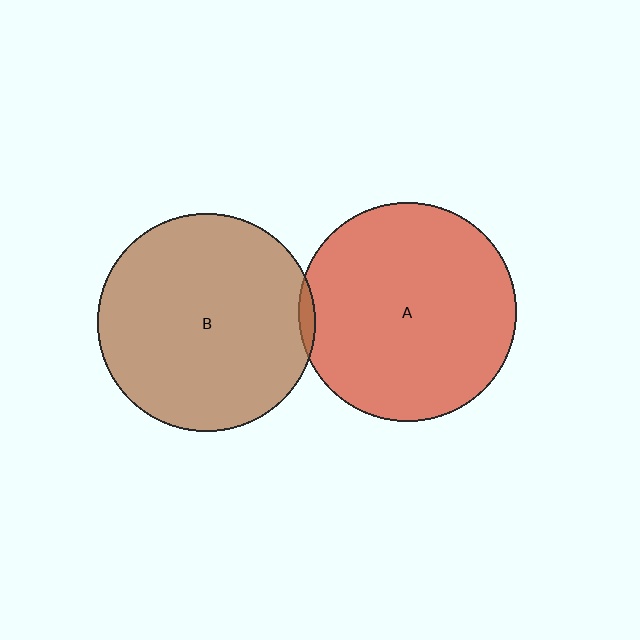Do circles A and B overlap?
Yes.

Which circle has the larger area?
Circle A (red).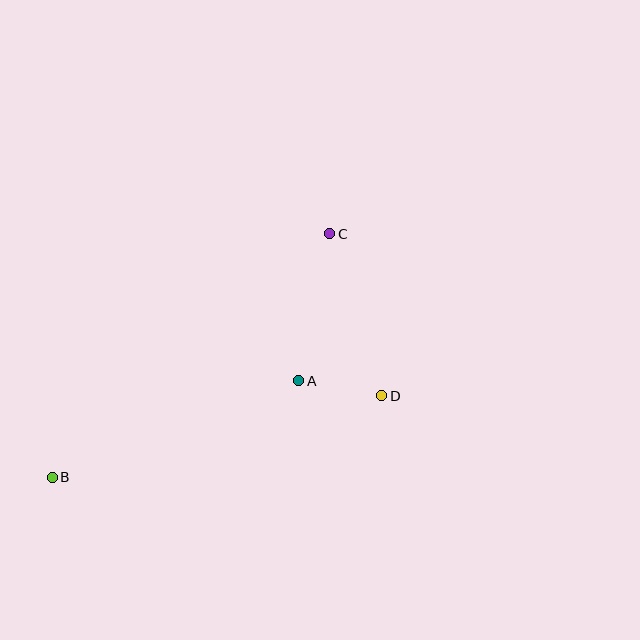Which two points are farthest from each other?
Points B and C are farthest from each other.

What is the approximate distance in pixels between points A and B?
The distance between A and B is approximately 265 pixels.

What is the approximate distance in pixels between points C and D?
The distance between C and D is approximately 170 pixels.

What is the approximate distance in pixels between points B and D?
The distance between B and D is approximately 340 pixels.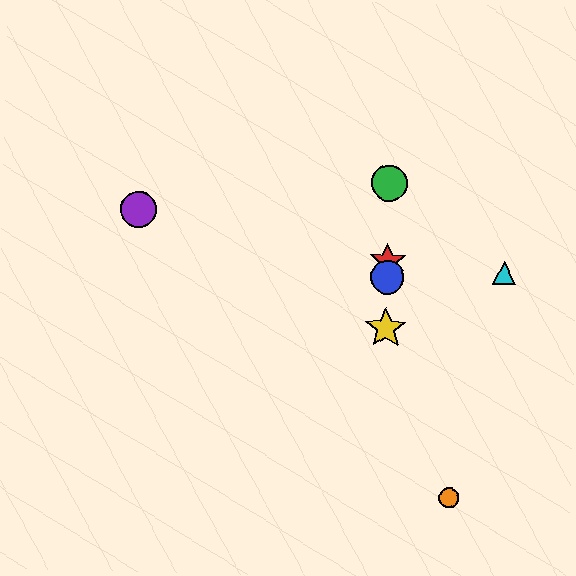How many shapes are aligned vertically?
4 shapes (the red star, the blue circle, the green circle, the yellow star) are aligned vertically.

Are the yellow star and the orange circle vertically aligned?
No, the yellow star is at x≈386 and the orange circle is at x≈449.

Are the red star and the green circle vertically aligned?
Yes, both are at x≈387.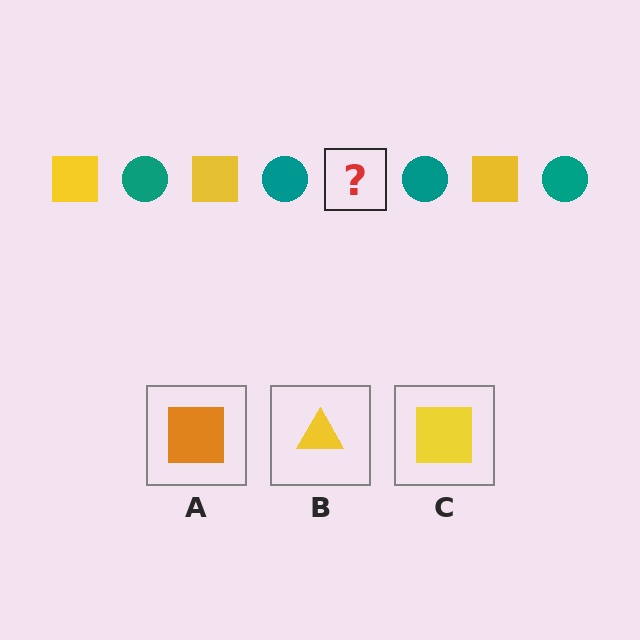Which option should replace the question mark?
Option C.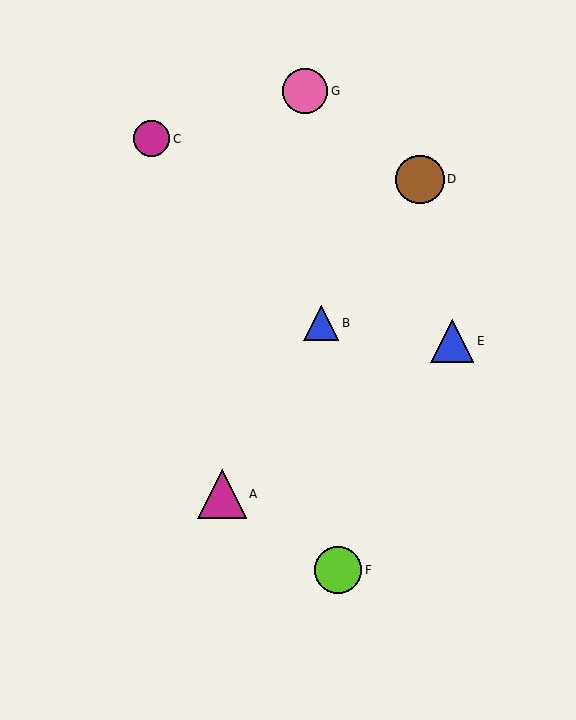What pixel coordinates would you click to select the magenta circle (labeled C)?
Click at (152, 139) to select the magenta circle C.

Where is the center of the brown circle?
The center of the brown circle is at (420, 179).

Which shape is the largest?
The magenta triangle (labeled A) is the largest.